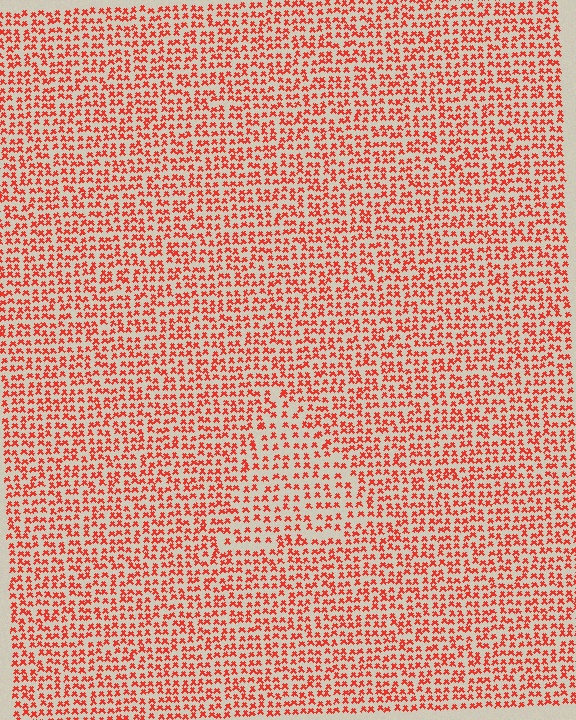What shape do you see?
I see a triangle.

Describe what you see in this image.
The image contains small red elements arranged at two different densities. A triangle-shaped region is visible where the elements are less densely packed than the surrounding area.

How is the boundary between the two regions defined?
The boundary is defined by a change in element density (approximately 1.5x ratio). All elements are the same color, size, and shape.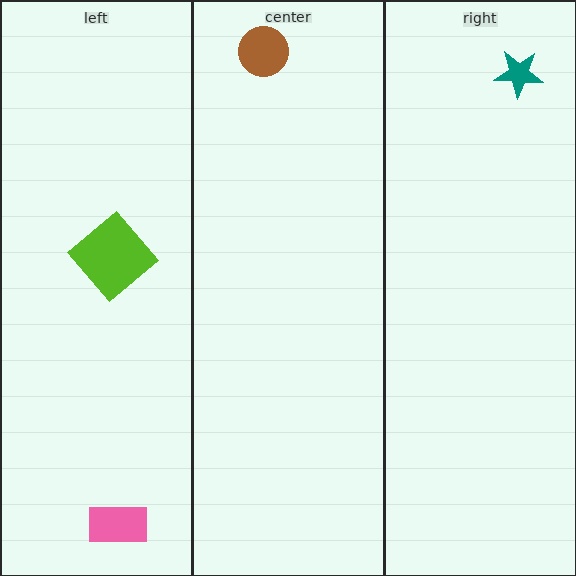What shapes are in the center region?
The brown circle.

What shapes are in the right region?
The teal star.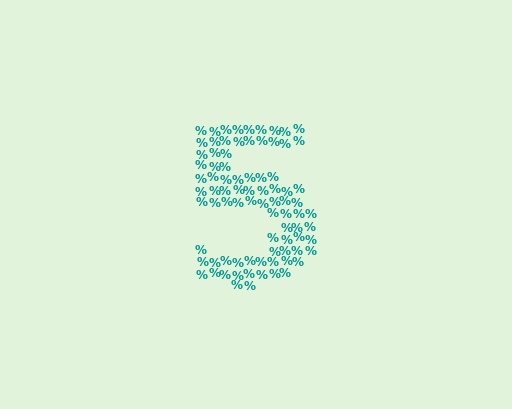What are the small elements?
The small elements are percent signs.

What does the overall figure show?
The overall figure shows the digit 5.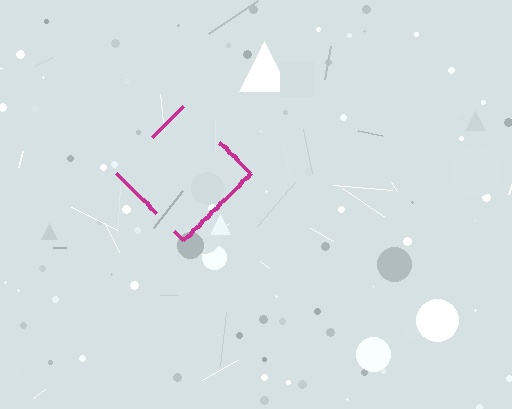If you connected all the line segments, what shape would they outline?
They would outline a diamond.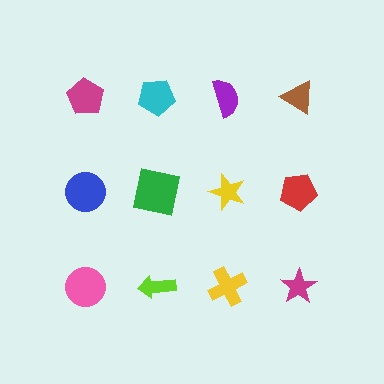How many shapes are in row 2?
4 shapes.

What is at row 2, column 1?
A blue circle.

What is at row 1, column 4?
A brown triangle.